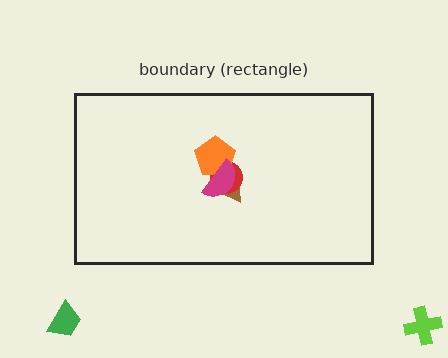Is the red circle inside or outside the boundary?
Inside.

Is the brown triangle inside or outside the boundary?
Inside.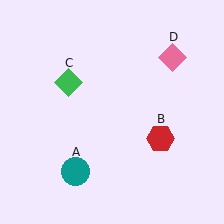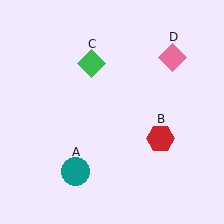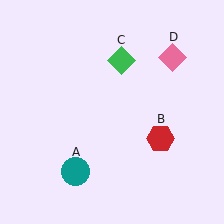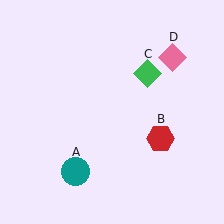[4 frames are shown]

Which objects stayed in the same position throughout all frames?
Teal circle (object A) and red hexagon (object B) and pink diamond (object D) remained stationary.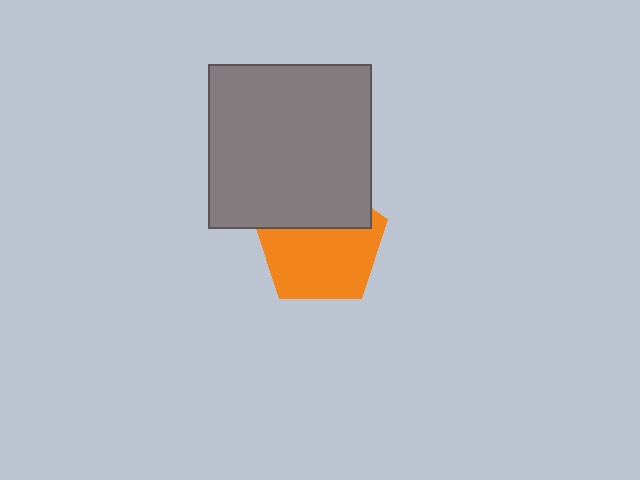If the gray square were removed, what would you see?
You would see the complete orange pentagon.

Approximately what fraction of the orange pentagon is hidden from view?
Roughly 36% of the orange pentagon is hidden behind the gray square.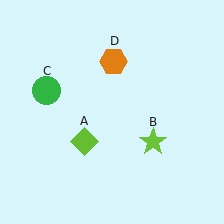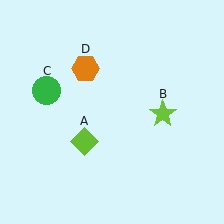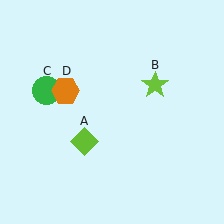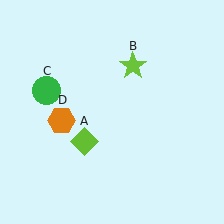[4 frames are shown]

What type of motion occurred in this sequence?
The lime star (object B), orange hexagon (object D) rotated counterclockwise around the center of the scene.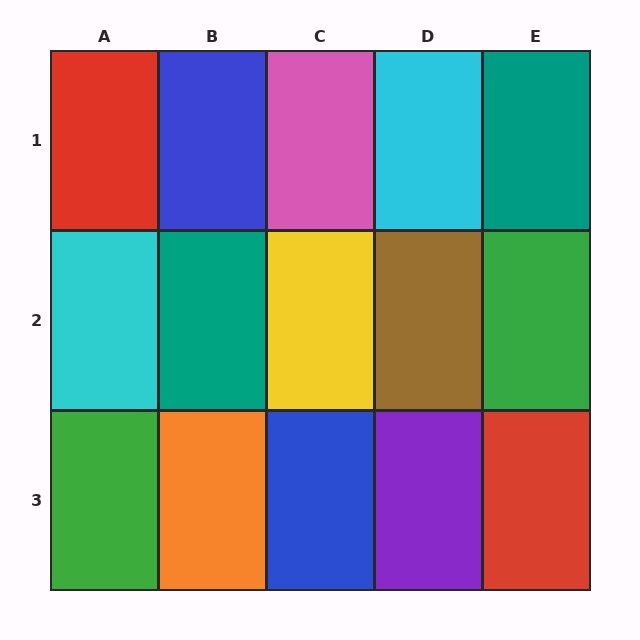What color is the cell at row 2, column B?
Teal.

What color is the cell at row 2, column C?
Yellow.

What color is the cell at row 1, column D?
Cyan.